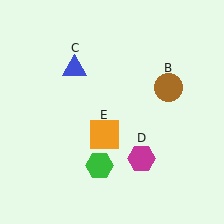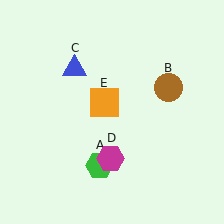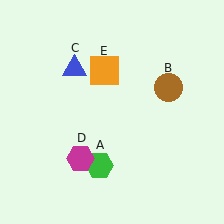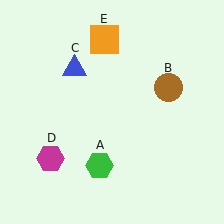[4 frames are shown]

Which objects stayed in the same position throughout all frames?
Green hexagon (object A) and brown circle (object B) and blue triangle (object C) remained stationary.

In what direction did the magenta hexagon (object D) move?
The magenta hexagon (object D) moved left.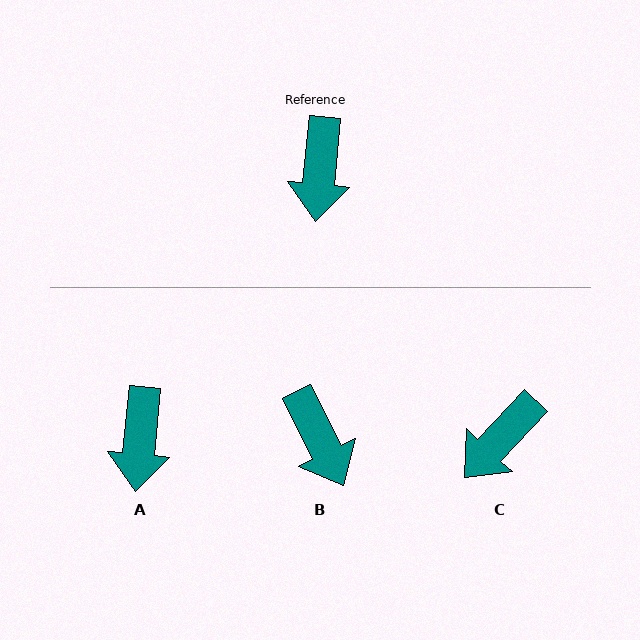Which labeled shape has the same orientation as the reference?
A.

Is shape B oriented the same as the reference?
No, it is off by about 32 degrees.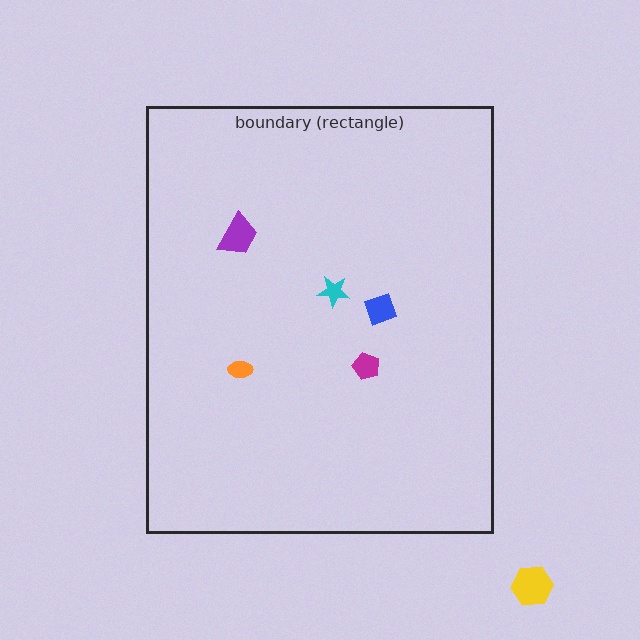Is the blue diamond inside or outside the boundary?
Inside.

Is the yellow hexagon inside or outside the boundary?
Outside.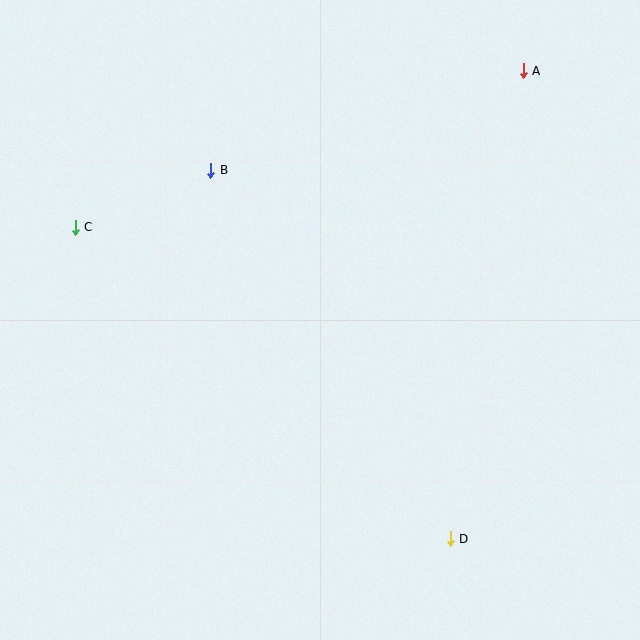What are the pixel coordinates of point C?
Point C is at (75, 227).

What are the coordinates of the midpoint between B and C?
The midpoint between B and C is at (143, 199).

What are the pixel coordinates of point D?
Point D is at (450, 539).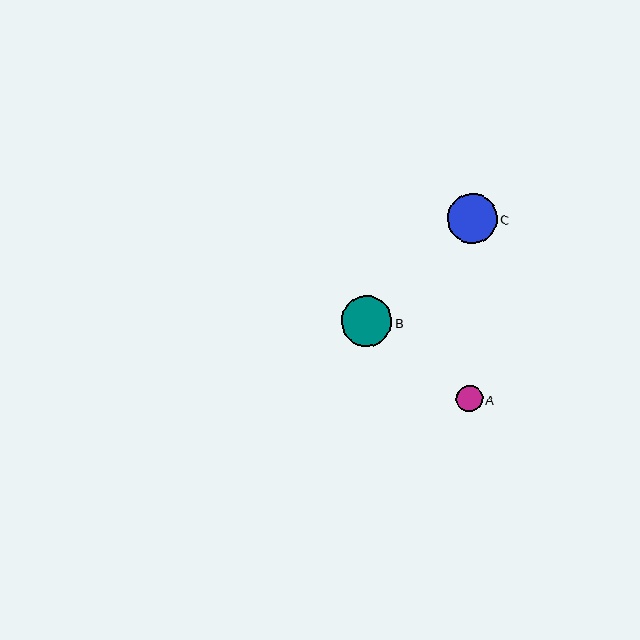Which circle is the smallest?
Circle A is the smallest with a size of approximately 27 pixels.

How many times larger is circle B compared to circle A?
Circle B is approximately 1.9 times the size of circle A.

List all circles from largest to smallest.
From largest to smallest: B, C, A.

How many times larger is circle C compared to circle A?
Circle C is approximately 1.9 times the size of circle A.